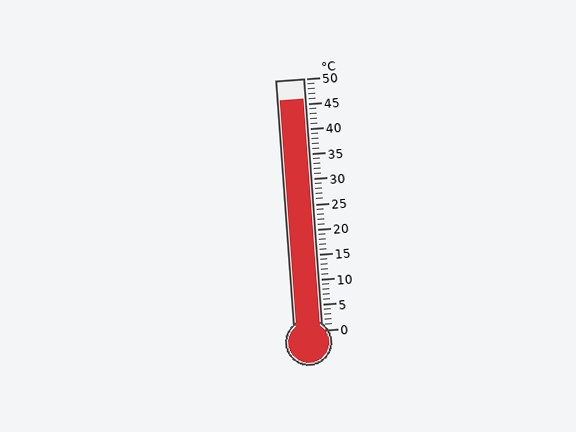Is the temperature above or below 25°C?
The temperature is above 25°C.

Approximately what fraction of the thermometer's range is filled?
The thermometer is filled to approximately 90% of its range.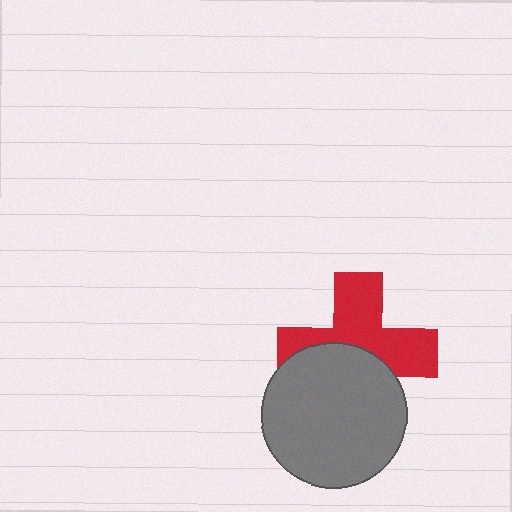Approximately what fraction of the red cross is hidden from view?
Roughly 43% of the red cross is hidden behind the gray circle.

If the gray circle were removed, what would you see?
You would see the complete red cross.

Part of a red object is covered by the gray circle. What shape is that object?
It is a cross.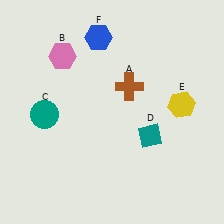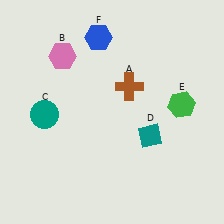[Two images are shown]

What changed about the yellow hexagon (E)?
In Image 1, E is yellow. In Image 2, it changed to green.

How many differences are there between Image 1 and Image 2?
There is 1 difference between the two images.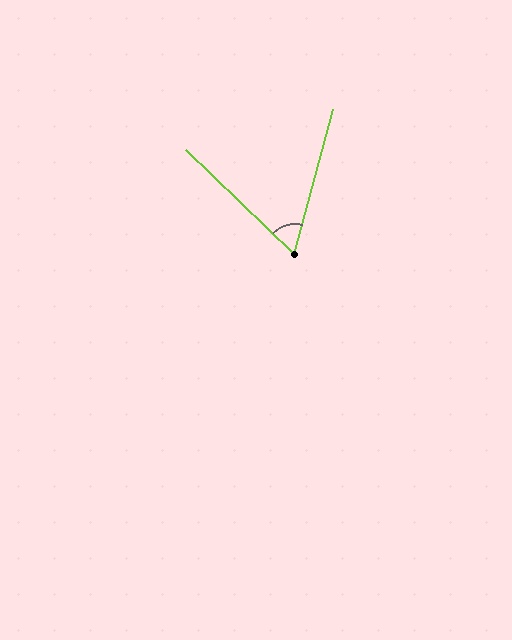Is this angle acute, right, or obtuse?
It is acute.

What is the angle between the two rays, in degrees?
Approximately 61 degrees.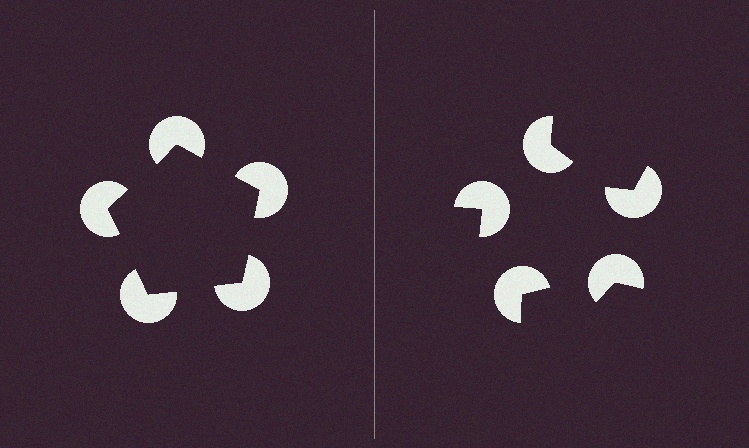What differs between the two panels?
The pac-man discs are positioned identically on both sides; only the wedge orientations differ. On the left they align to a pentagon; on the right they are misaligned.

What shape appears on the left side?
An illusory pentagon.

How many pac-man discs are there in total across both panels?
10 — 5 on each side.